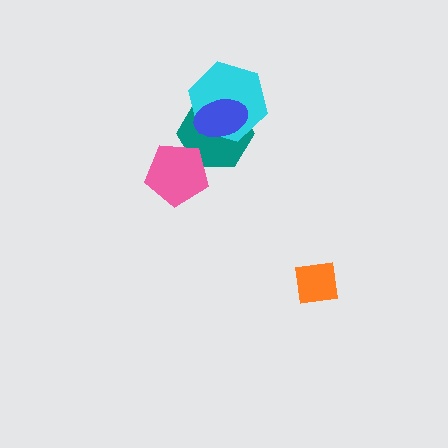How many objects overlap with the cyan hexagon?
2 objects overlap with the cyan hexagon.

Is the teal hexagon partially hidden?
Yes, it is partially covered by another shape.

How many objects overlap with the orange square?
0 objects overlap with the orange square.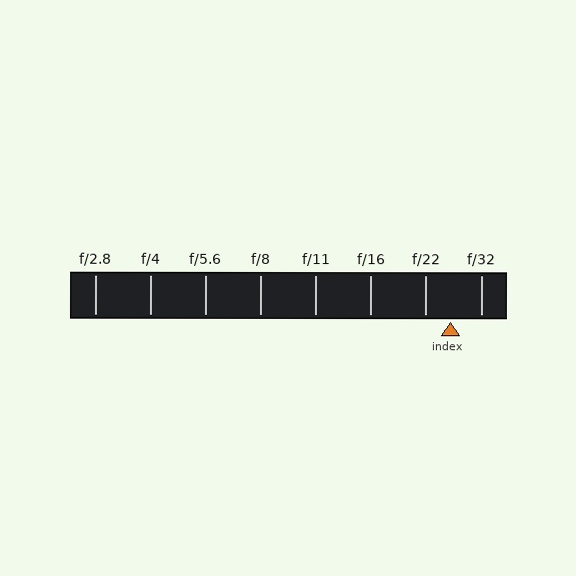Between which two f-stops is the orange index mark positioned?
The index mark is between f/22 and f/32.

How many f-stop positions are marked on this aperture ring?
There are 8 f-stop positions marked.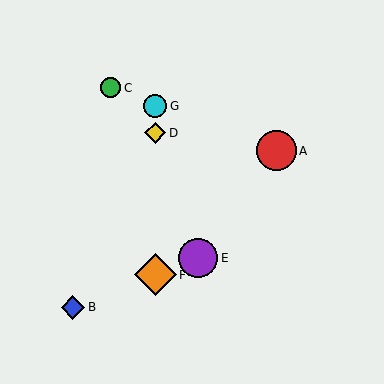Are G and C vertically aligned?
No, G is at x≈155 and C is at x≈111.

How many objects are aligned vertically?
3 objects (D, F, G) are aligned vertically.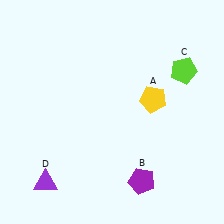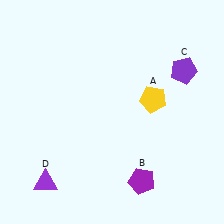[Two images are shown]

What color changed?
The pentagon (C) changed from lime in Image 1 to purple in Image 2.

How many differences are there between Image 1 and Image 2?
There is 1 difference between the two images.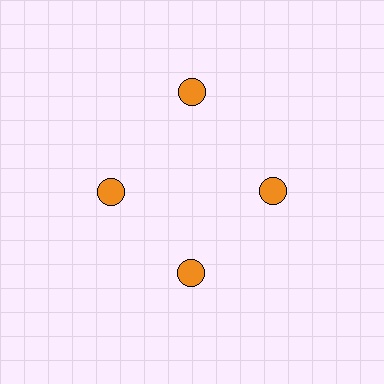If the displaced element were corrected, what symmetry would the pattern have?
It would have 4-fold rotational symmetry — the pattern would map onto itself every 90 degrees.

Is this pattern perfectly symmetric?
No. The 4 orange circles are arranged in a ring, but one element near the 12 o'clock position is pushed outward from the center, breaking the 4-fold rotational symmetry.